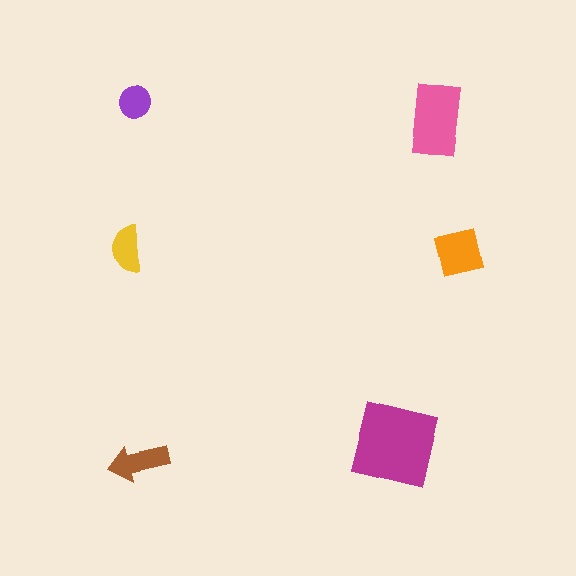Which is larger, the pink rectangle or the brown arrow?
The pink rectangle.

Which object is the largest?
The magenta square.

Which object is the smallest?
The purple circle.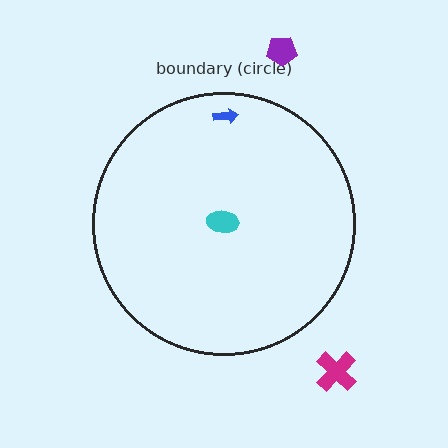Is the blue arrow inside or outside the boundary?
Inside.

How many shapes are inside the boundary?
2 inside, 2 outside.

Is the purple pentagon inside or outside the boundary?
Outside.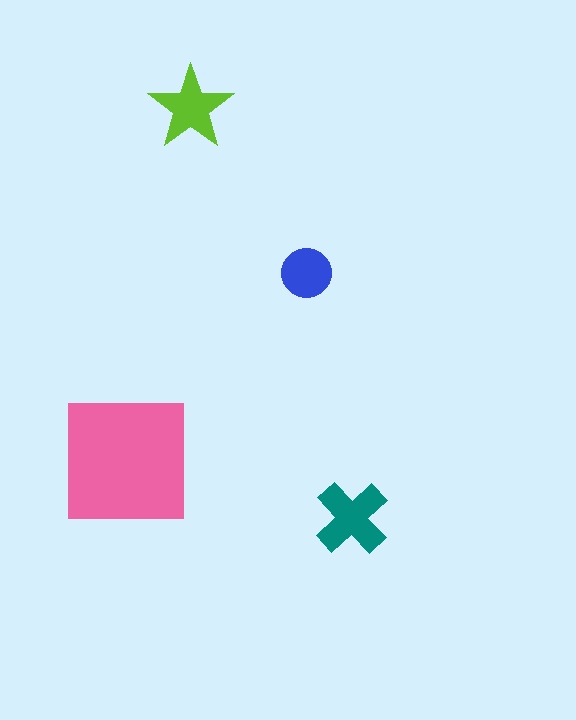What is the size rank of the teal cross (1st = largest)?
2nd.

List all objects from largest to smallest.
The pink square, the teal cross, the lime star, the blue circle.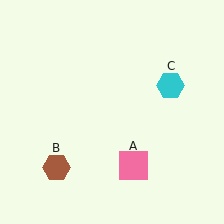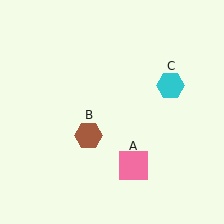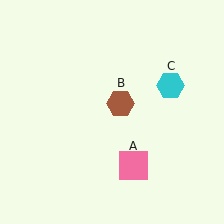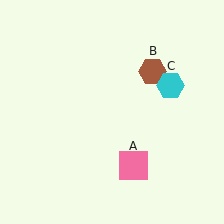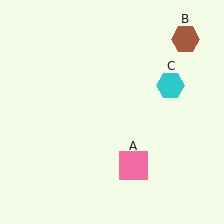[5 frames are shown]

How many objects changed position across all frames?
1 object changed position: brown hexagon (object B).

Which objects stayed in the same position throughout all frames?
Pink square (object A) and cyan hexagon (object C) remained stationary.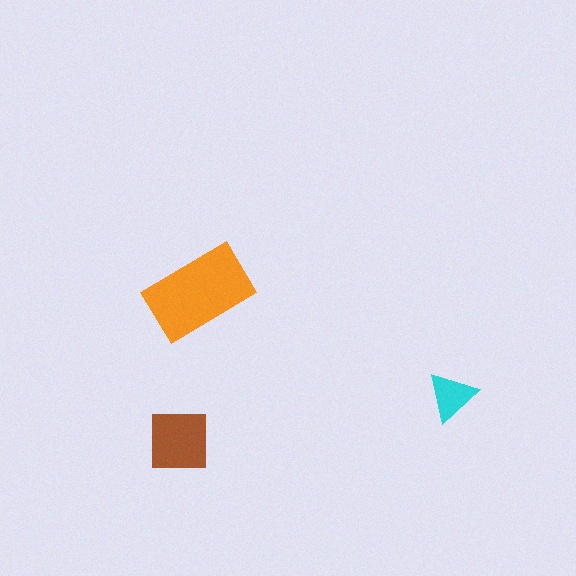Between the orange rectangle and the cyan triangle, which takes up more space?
The orange rectangle.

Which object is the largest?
The orange rectangle.